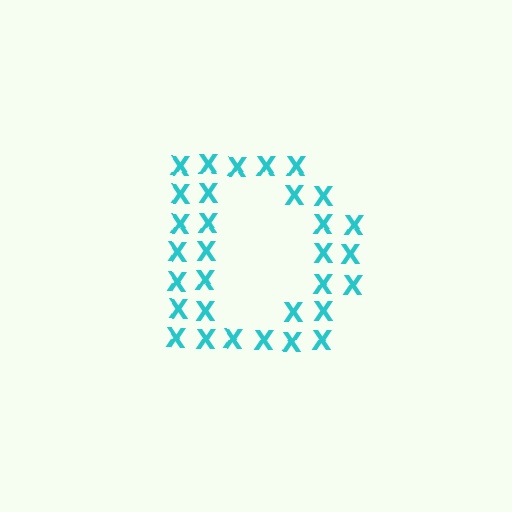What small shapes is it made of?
It is made of small letter X's.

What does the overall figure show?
The overall figure shows the letter D.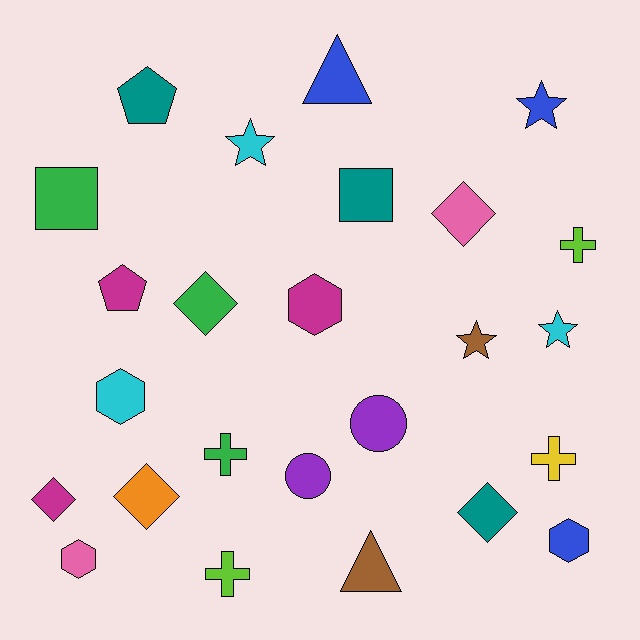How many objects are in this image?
There are 25 objects.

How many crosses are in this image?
There are 4 crosses.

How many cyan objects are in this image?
There are 3 cyan objects.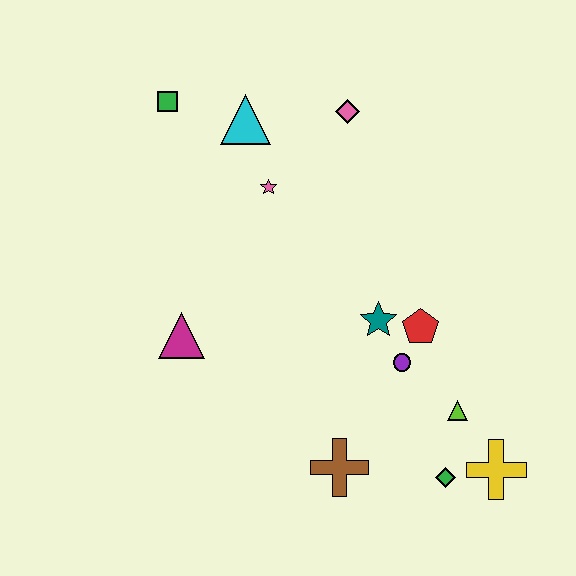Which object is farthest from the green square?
The yellow cross is farthest from the green square.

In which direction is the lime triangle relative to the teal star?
The lime triangle is below the teal star.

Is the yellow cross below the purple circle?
Yes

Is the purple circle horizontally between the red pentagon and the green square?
Yes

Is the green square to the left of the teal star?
Yes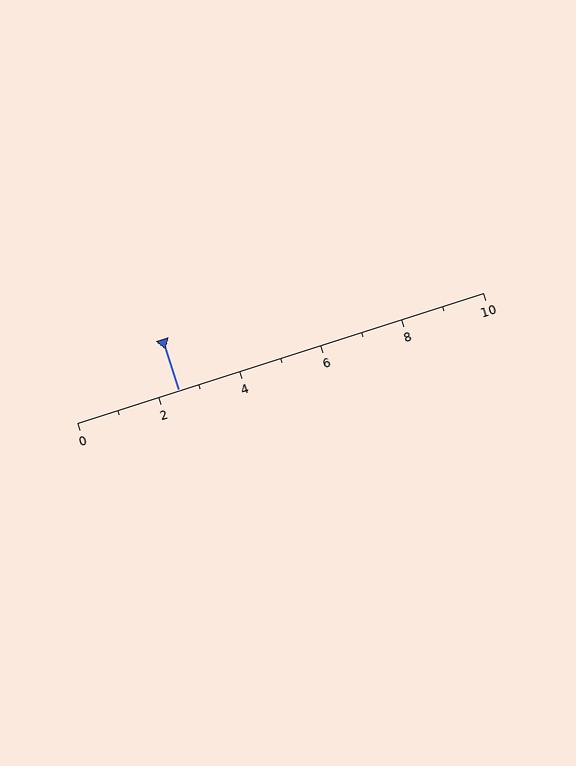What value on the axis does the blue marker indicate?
The marker indicates approximately 2.5.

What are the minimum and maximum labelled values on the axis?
The axis runs from 0 to 10.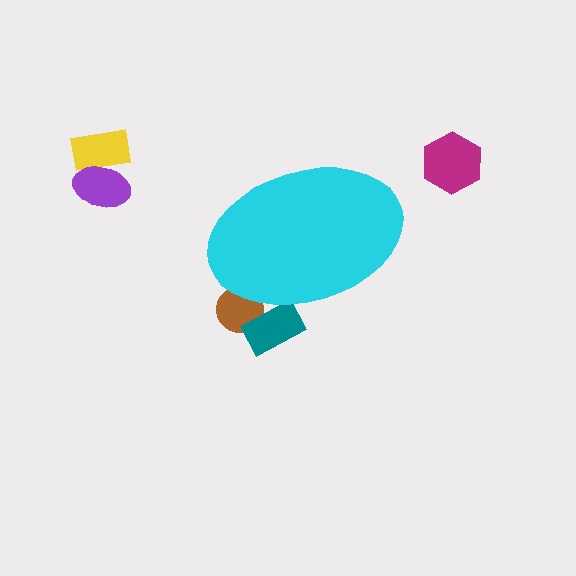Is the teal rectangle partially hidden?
Yes, the teal rectangle is partially hidden behind the cyan ellipse.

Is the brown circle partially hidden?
Yes, the brown circle is partially hidden behind the cyan ellipse.